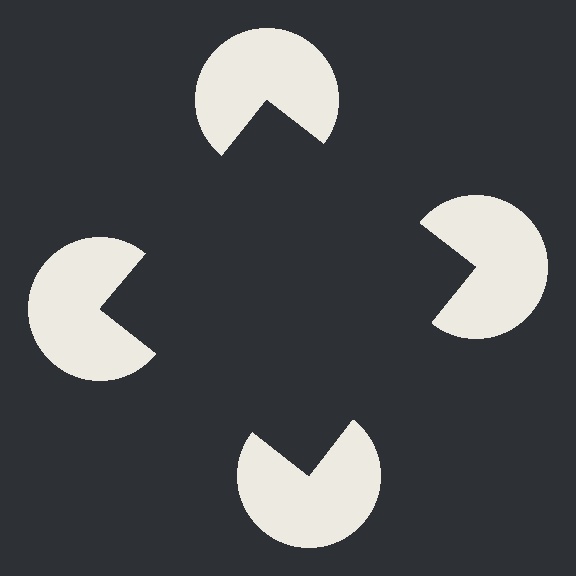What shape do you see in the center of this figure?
An illusory square — its edges are inferred from the aligned wedge cuts in the pac-man discs, not physically drawn.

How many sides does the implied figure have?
4 sides.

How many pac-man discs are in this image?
There are 4 — one at each vertex of the illusory square.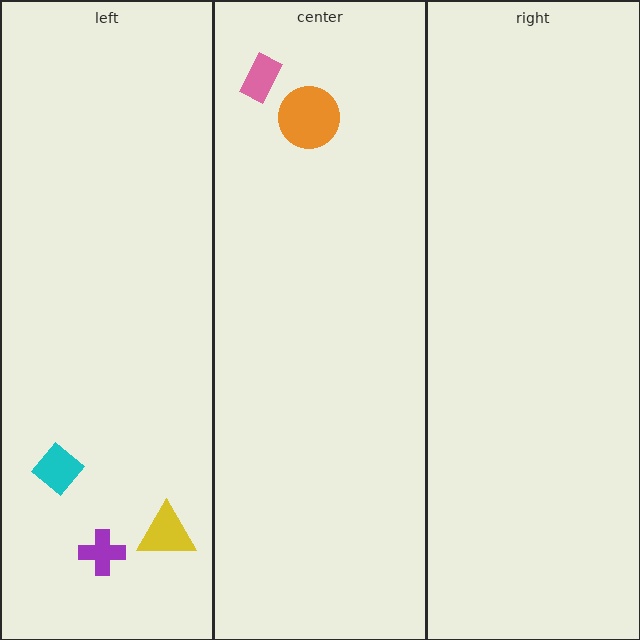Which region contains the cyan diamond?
The left region.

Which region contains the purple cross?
The left region.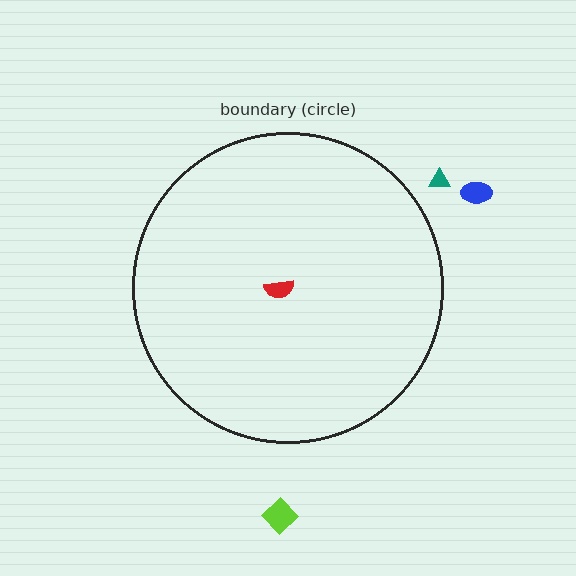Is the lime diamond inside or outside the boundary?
Outside.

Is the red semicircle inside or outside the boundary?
Inside.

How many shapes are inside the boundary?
1 inside, 3 outside.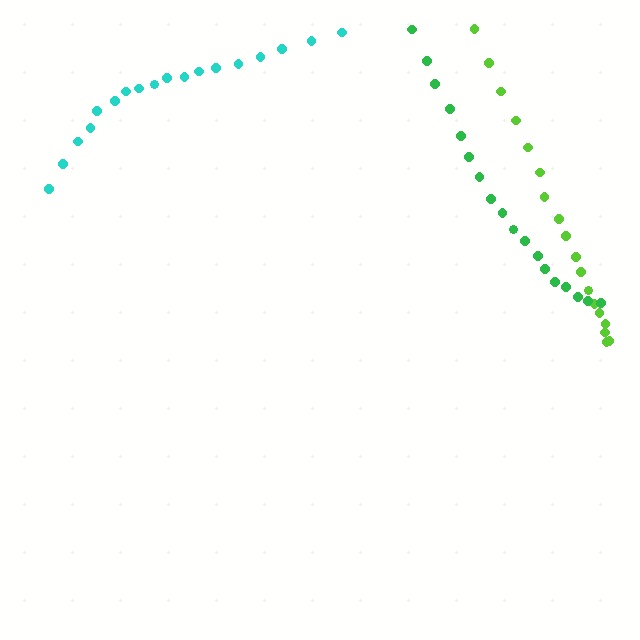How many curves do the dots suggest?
There are 3 distinct paths.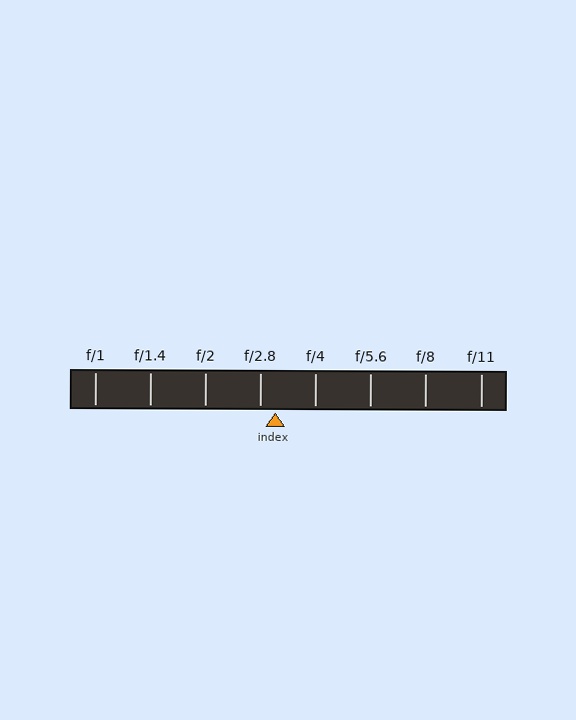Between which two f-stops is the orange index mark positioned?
The index mark is between f/2.8 and f/4.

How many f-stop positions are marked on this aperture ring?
There are 8 f-stop positions marked.